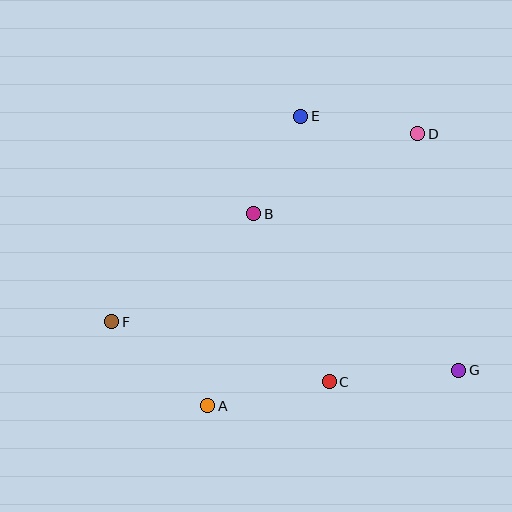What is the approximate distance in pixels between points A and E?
The distance between A and E is approximately 304 pixels.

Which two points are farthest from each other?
Points D and F are farthest from each other.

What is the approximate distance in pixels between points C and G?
The distance between C and G is approximately 130 pixels.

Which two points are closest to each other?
Points B and E are closest to each other.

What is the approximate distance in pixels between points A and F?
The distance between A and F is approximately 127 pixels.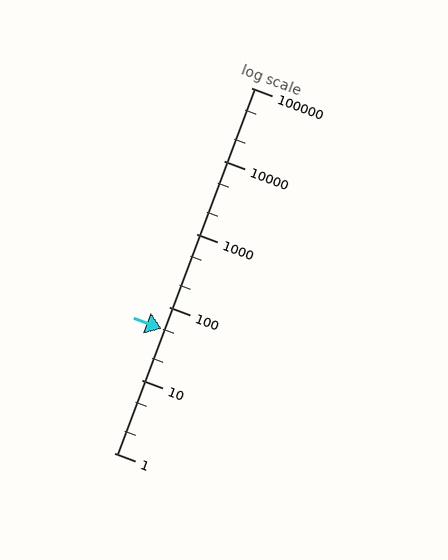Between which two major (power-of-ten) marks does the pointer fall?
The pointer is between 10 and 100.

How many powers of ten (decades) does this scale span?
The scale spans 5 decades, from 1 to 100000.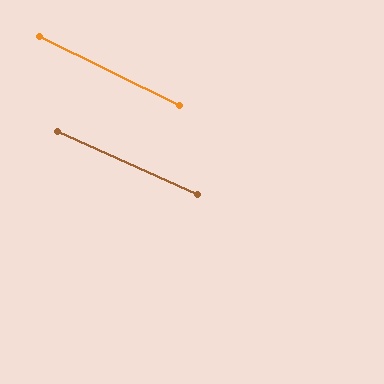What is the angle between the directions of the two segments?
Approximately 2 degrees.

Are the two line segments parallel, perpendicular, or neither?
Parallel — their directions differ by only 1.9°.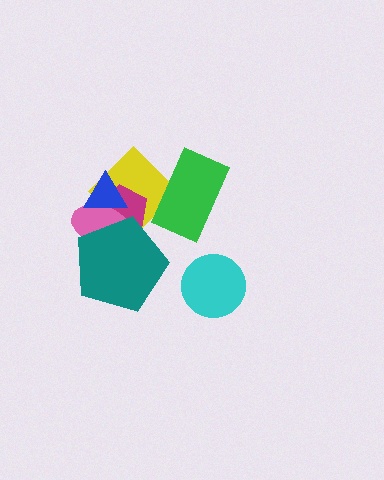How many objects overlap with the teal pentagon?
3 objects overlap with the teal pentagon.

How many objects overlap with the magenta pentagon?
4 objects overlap with the magenta pentagon.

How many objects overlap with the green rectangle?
1 object overlaps with the green rectangle.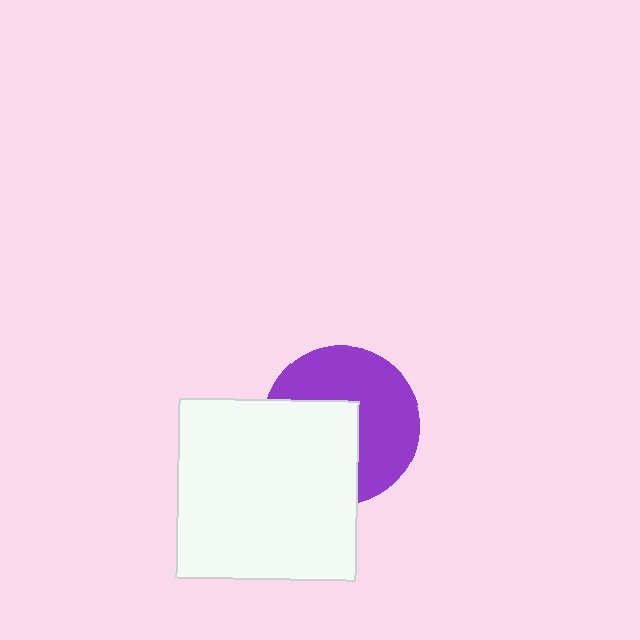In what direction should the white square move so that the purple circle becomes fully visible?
The white square should move toward the lower-left. That is the shortest direction to clear the overlap and leave the purple circle fully visible.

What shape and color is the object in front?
The object in front is a white square.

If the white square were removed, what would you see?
You would see the complete purple circle.